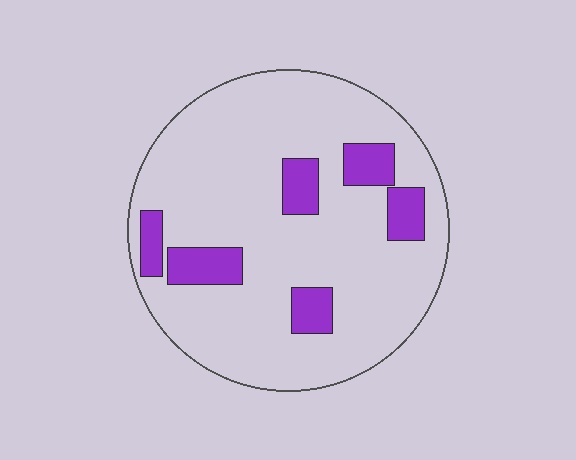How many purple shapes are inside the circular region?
6.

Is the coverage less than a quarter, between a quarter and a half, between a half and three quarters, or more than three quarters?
Less than a quarter.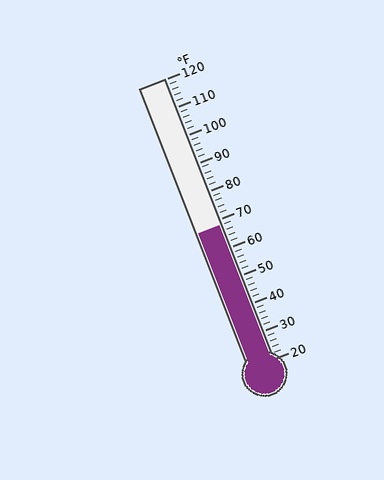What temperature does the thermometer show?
The thermometer shows approximately 68°F.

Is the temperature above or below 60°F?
The temperature is above 60°F.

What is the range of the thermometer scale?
The thermometer scale ranges from 20°F to 120°F.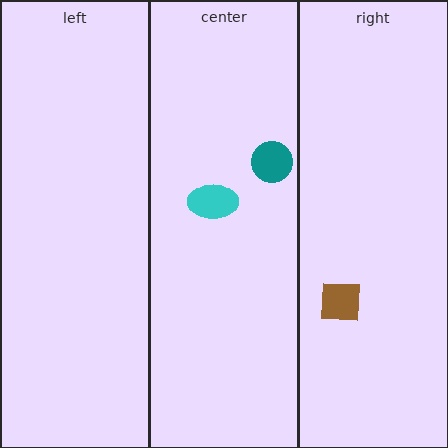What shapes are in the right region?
The brown square.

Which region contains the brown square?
The right region.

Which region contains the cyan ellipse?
The center region.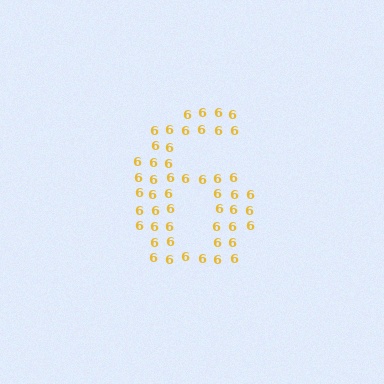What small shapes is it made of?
It is made of small digit 6's.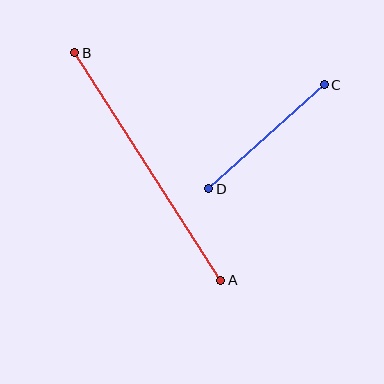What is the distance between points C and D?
The distance is approximately 156 pixels.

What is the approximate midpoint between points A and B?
The midpoint is at approximately (148, 167) pixels.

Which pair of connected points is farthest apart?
Points A and B are farthest apart.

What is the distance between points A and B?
The distance is approximately 271 pixels.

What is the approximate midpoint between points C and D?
The midpoint is at approximately (267, 137) pixels.